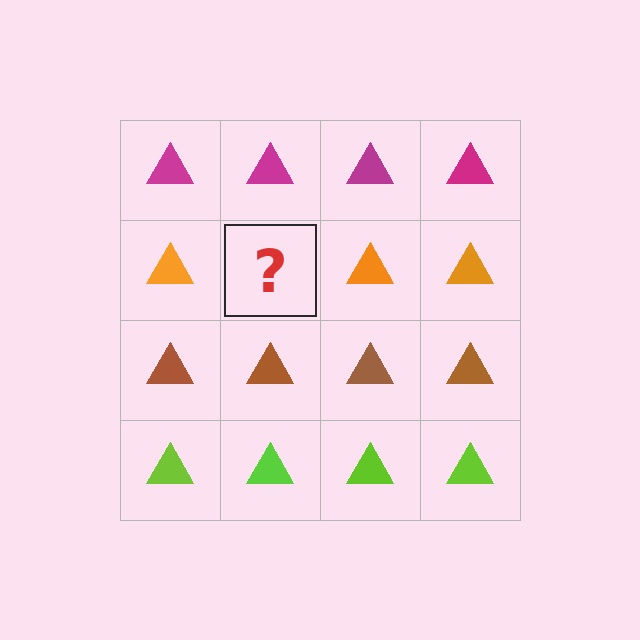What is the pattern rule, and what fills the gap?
The rule is that each row has a consistent color. The gap should be filled with an orange triangle.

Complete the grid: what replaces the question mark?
The question mark should be replaced with an orange triangle.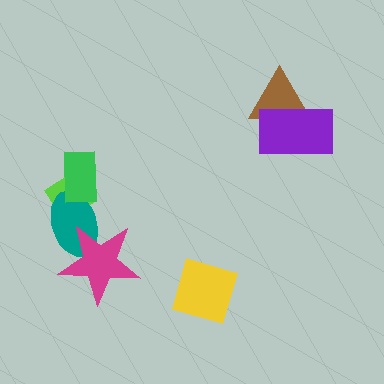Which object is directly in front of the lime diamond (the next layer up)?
The teal ellipse is directly in front of the lime diamond.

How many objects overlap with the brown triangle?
1 object overlaps with the brown triangle.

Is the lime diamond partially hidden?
Yes, it is partially covered by another shape.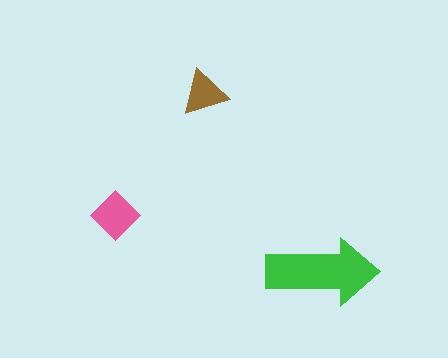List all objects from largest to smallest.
The green arrow, the pink diamond, the brown triangle.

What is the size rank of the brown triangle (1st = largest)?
3rd.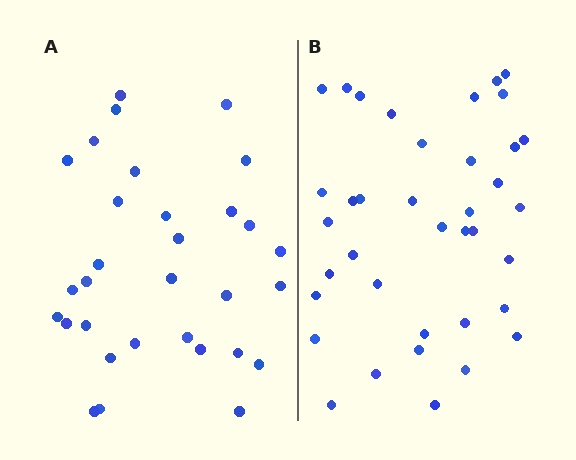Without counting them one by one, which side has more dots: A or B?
Region B (the right region) has more dots.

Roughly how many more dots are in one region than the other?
Region B has roughly 8 or so more dots than region A.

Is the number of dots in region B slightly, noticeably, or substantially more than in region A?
Region B has only slightly more — the two regions are fairly close. The ratio is roughly 1.2 to 1.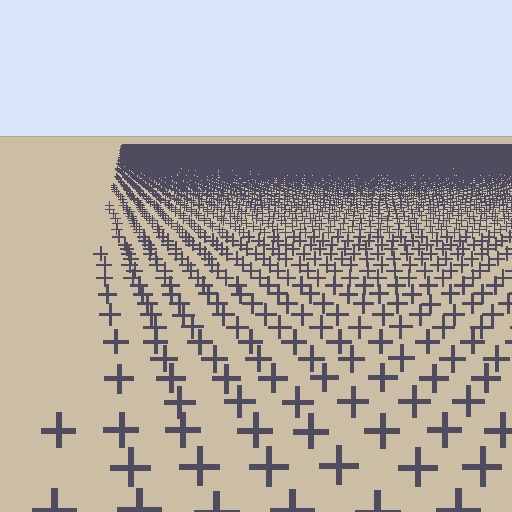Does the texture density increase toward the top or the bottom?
Density increases toward the top.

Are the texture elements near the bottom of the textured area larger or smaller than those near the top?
Larger. Near the bottom, elements are closer to the viewer and appear at a bigger on-screen size.